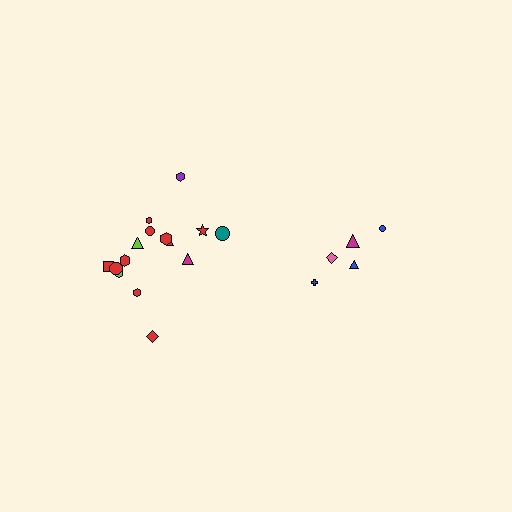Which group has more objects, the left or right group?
The left group.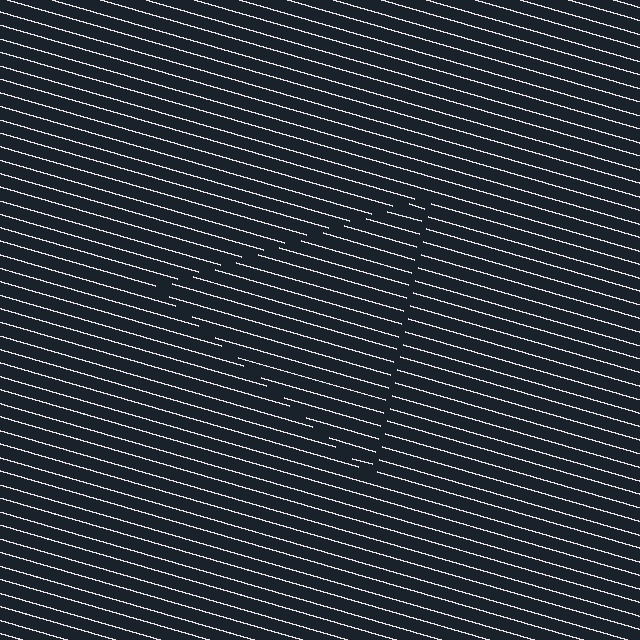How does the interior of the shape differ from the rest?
The interior of the shape contains the same grating, shifted by half a period — the contour is defined by the phase discontinuity where line-ends from the inner and outer gratings abut.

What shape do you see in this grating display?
An illusory triangle. The interior of the shape contains the same grating, shifted by half a period — the contour is defined by the phase discontinuity where line-ends from the inner and outer gratings abut.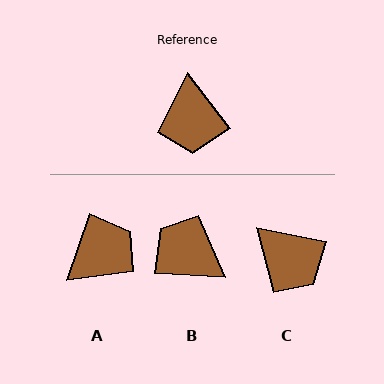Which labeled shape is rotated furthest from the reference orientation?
B, about 130 degrees away.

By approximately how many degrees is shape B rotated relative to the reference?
Approximately 130 degrees clockwise.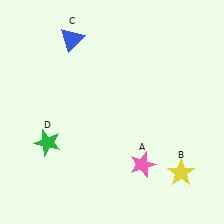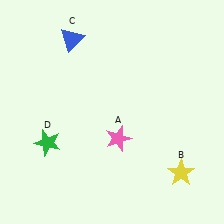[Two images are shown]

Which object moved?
The pink star (A) moved up.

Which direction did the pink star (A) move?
The pink star (A) moved up.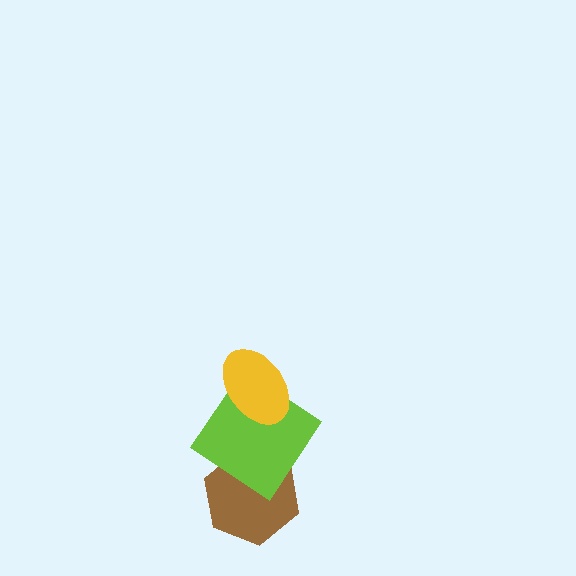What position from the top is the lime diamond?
The lime diamond is 2nd from the top.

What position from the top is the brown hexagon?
The brown hexagon is 3rd from the top.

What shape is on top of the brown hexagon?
The lime diamond is on top of the brown hexagon.